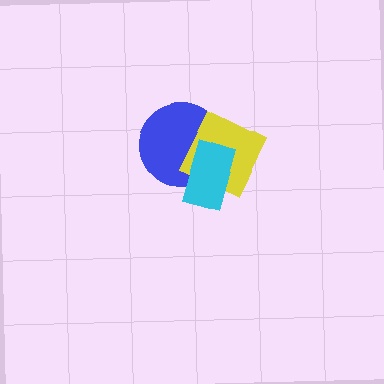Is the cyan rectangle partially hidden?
No, no other shape covers it.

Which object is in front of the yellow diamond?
The cyan rectangle is in front of the yellow diamond.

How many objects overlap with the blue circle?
2 objects overlap with the blue circle.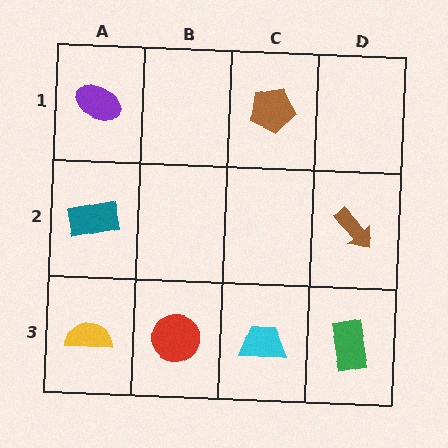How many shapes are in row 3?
4 shapes.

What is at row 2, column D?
A brown arrow.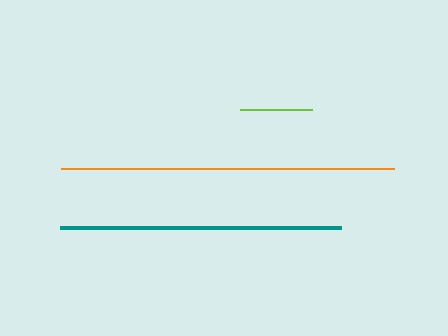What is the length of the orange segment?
The orange segment is approximately 333 pixels long.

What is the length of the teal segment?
The teal segment is approximately 281 pixels long.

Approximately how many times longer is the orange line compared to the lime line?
The orange line is approximately 4.6 times the length of the lime line.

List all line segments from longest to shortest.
From longest to shortest: orange, teal, lime.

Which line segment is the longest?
The orange line is the longest at approximately 333 pixels.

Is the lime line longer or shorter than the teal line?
The teal line is longer than the lime line.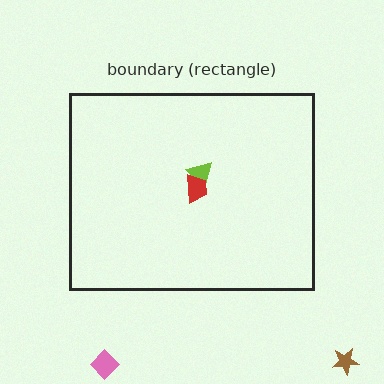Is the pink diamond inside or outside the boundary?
Outside.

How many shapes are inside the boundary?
2 inside, 2 outside.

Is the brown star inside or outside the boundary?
Outside.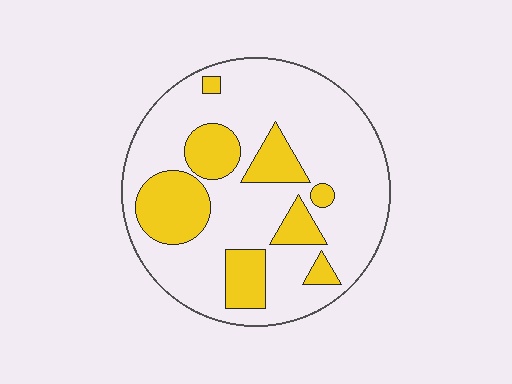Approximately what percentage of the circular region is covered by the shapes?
Approximately 25%.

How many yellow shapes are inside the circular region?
8.